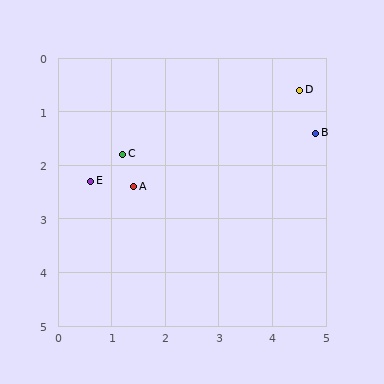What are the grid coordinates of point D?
Point D is at approximately (4.5, 0.6).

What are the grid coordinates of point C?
Point C is at approximately (1.2, 1.8).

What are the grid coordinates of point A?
Point A is at approximately (1.4, 2.4).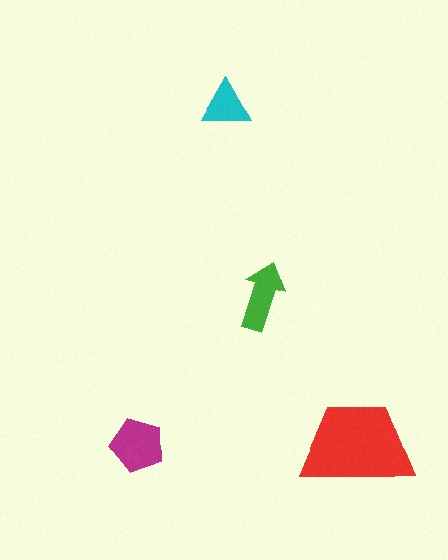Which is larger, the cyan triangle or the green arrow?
The green arrow.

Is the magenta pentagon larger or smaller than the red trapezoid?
Smaller.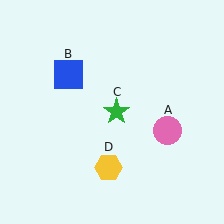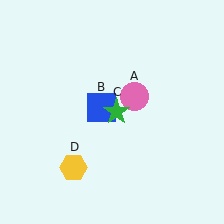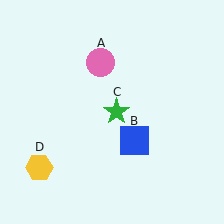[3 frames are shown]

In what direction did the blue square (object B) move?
The blue square (object B) moved down and to the right.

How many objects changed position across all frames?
3 objects changed position: pink circle (object A), blue square (object B), yellow hexagon (object D).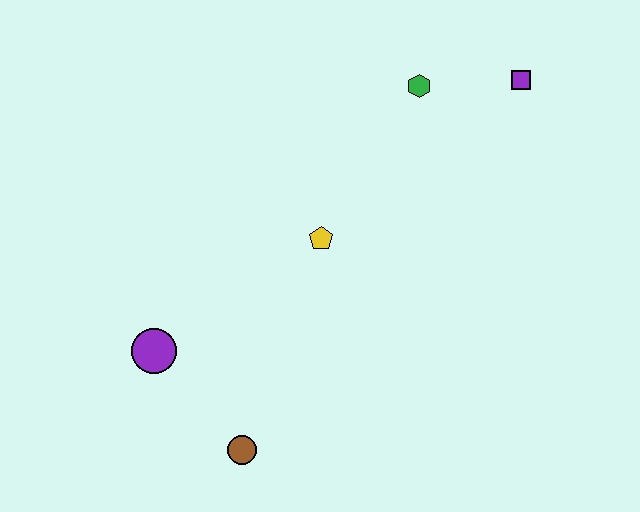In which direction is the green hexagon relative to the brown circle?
The green hexagon is above the brown circle.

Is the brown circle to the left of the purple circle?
No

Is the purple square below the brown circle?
No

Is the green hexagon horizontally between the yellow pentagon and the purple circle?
No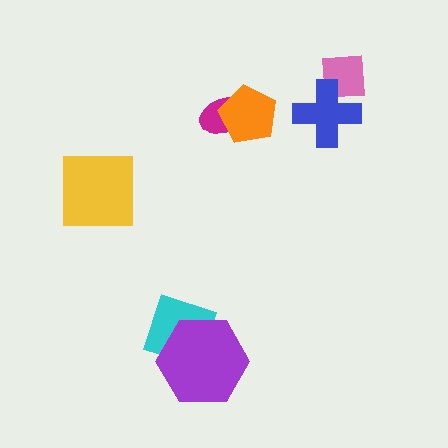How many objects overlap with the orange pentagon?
1 object overlaps with the orange pentagon.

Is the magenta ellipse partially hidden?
Yes, it is partially covered by another shape.